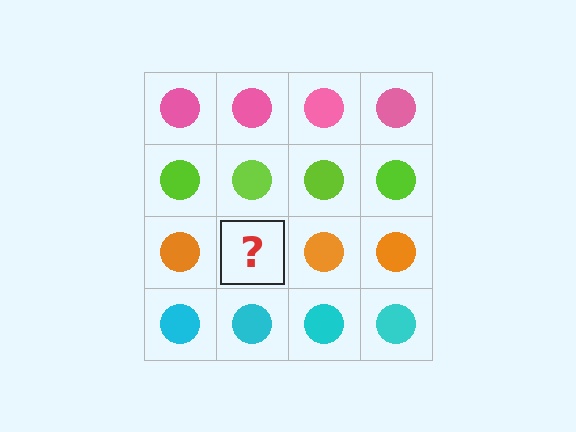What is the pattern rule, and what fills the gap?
The rule is that each row has a consistent color. The gap should be filled with an orange circle.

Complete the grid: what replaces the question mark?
The question mark should be replaced with an orange circle.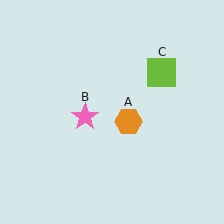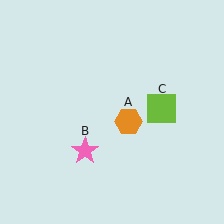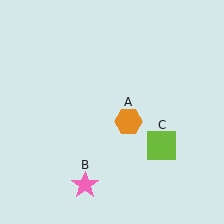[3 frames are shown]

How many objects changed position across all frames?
2 objects changed position: pink star (object B), lime square (object C).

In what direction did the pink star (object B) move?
The pink star (object B) moved down.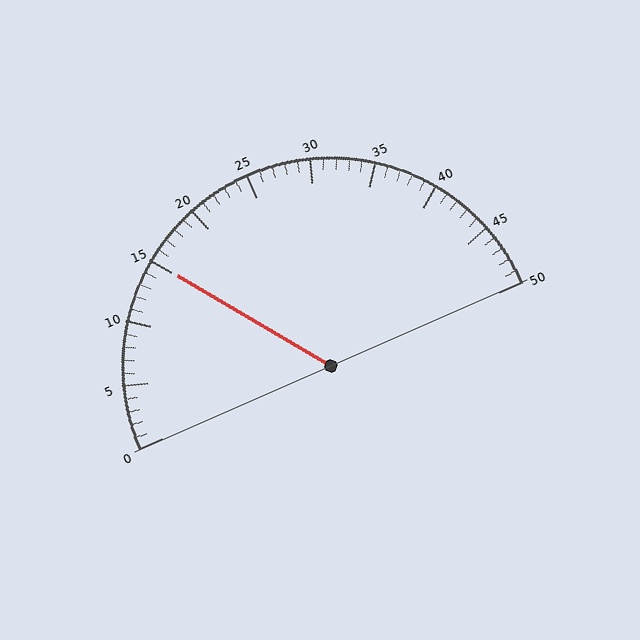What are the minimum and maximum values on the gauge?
The gauge ranges from 0 to 50.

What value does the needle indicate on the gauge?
The needle indicates approximately 15.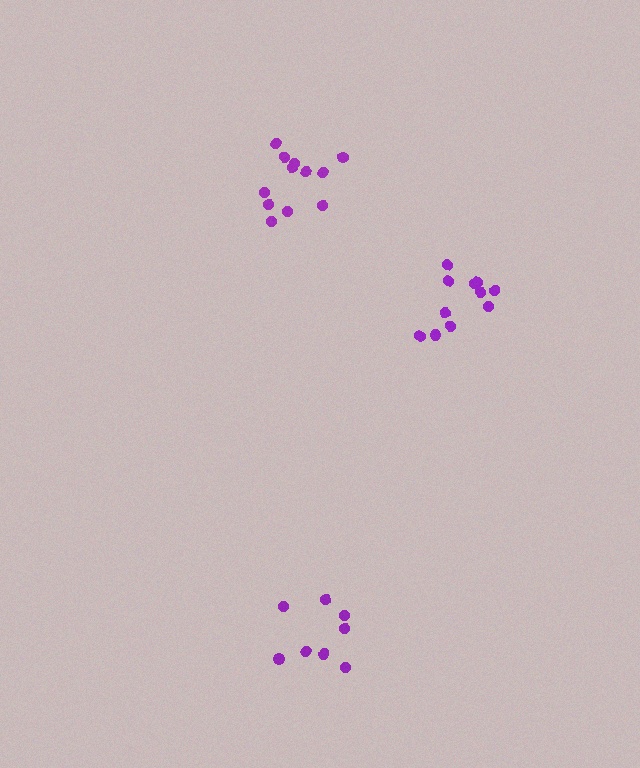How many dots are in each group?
Group 1: 8 dots, Group 2: 11 dots, Group 3: 12 dots (31 total).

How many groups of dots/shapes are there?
There are 3 groups.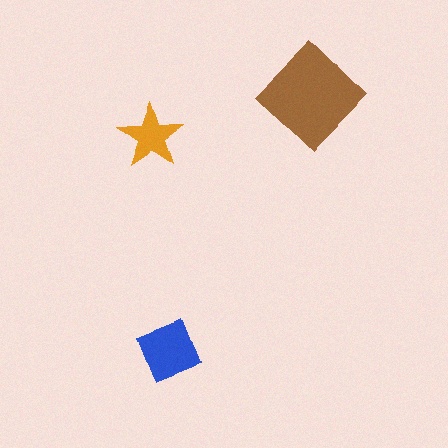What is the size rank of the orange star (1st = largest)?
3rd.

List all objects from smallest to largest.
The orange star, the blue square, the brown diamond.